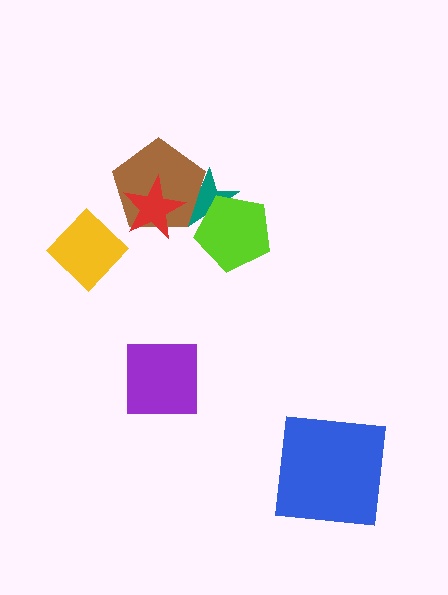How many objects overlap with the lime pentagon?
1 object overlaps with the lime pentagon.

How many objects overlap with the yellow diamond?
0 objects overlap with the yellow diamond.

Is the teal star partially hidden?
Yes, it is partially covered by another shape.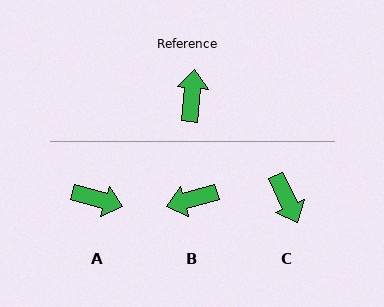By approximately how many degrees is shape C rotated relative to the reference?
Approximately 149 degrees clockwise.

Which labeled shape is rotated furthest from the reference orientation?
C, about 149 degrees away.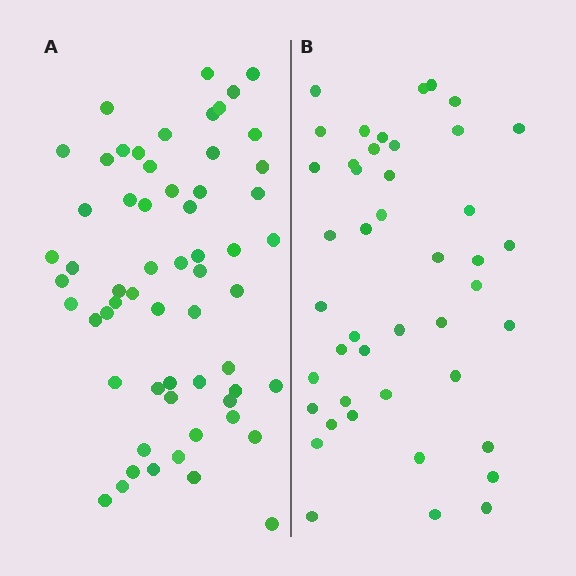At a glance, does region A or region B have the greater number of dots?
Region A (the left region) has more dots.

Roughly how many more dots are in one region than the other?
Region A has approximately 15 more dots than region B.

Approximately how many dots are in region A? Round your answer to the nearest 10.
About 60 dots.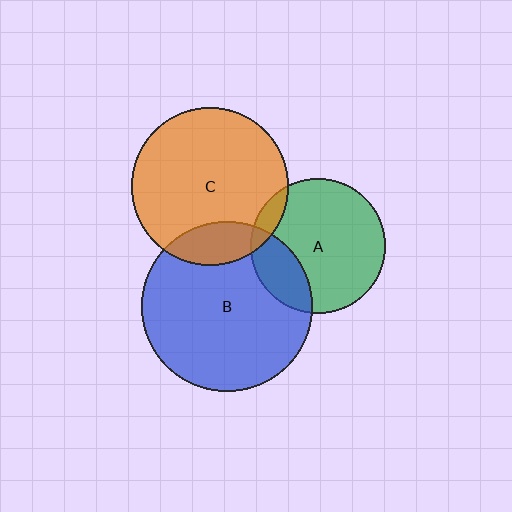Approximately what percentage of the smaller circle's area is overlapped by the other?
Approximately 10%.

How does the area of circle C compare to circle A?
Approximately 1.4 times.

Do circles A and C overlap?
Yes.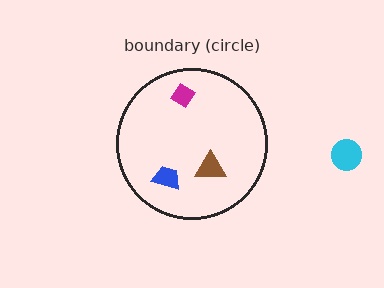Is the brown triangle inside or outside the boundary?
Inside.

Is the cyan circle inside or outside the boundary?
Outside.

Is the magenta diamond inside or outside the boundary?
Inside.